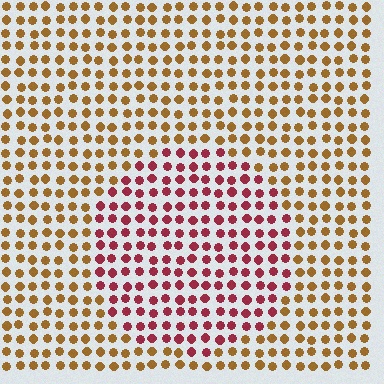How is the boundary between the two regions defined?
The boundary is defined purely by a slight shift in hue (about 49 degrees). Spacing, size, and orientation are identical on both sides.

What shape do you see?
I see a circle.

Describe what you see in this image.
The image is filled with small brown elements in a uniform arrangement. A circle-shaped region is visible where the elements are tinted to a slightly different hue, forming a subtle color boundary.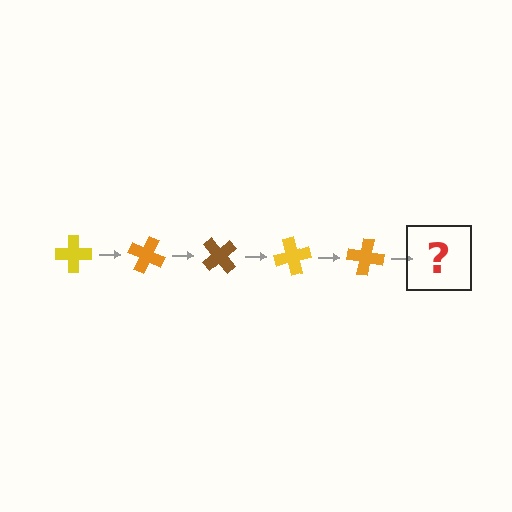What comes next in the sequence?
The next element should be a brown cross, rotated 125 degrees from the start.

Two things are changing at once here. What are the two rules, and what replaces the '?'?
The two rules are that it rotates 25 degrees each step and the color cycles through yellow, orange, and brown. The '?' should be a brown cross, rotated 125 degrees from the start.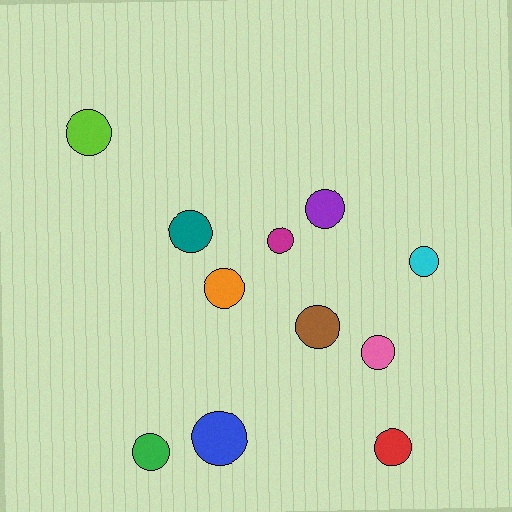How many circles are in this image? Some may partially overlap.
There are 11 circles.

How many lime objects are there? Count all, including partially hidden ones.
There is 1 lime object.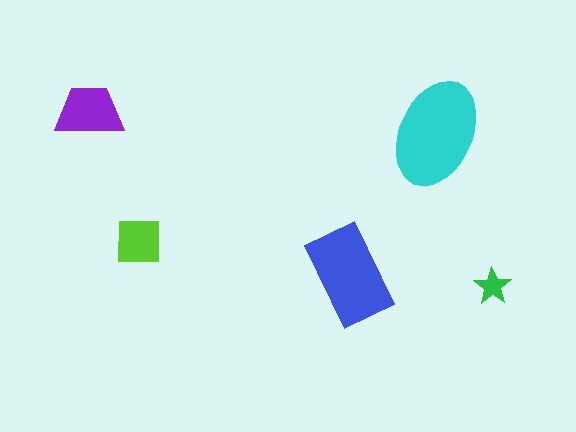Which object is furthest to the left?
The purple trapezoid is leftmost.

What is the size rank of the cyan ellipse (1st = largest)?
1st.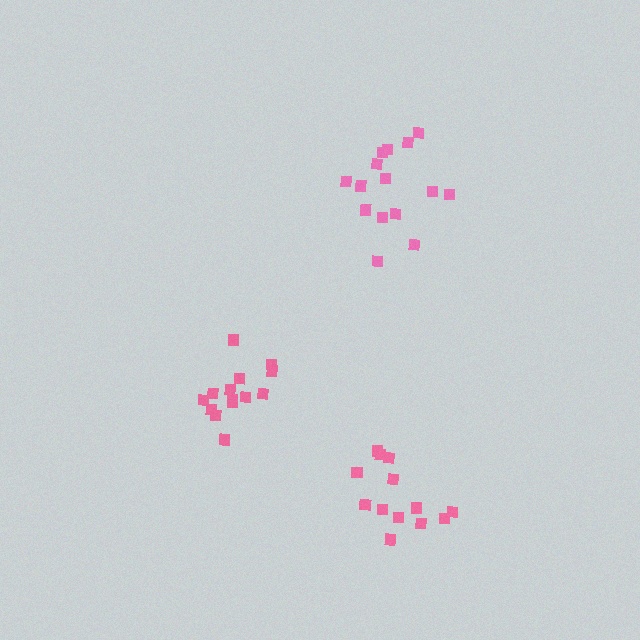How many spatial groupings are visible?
There are 3 spatial groupings.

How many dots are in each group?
Group 1: 14 dots, Group 2: 13 dots, Group 3: 16 dots (43 total).